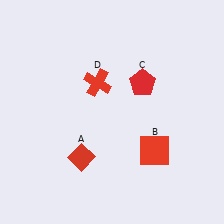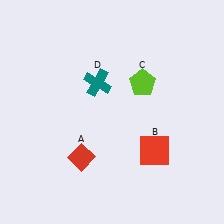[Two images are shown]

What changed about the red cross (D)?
In Image 1, D is red. In Image 2, it changed to teal.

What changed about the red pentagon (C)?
In Image 1, C is red. In Image 2, it changed to lime.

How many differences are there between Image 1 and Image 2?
There are 2 differences between the two images.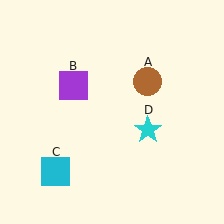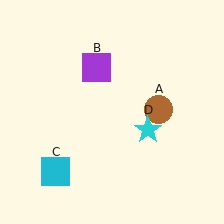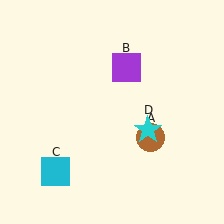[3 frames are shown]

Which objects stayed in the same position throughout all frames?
Cyan square (object C) and cyan star (object D) remained stationary.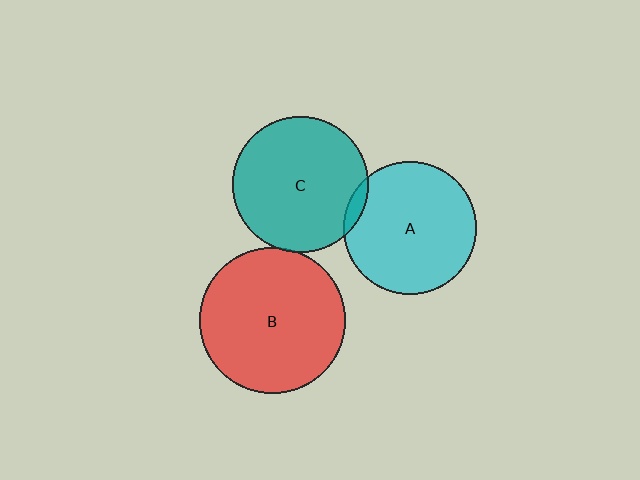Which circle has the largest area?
Circle B (red).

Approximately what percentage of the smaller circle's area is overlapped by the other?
Approximately 5%.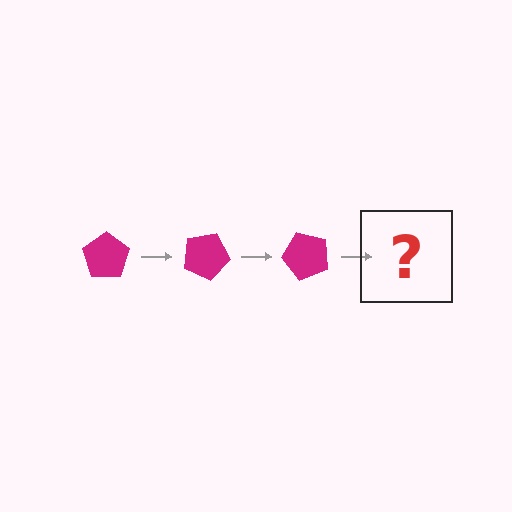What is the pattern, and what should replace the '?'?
The pattern is that the pentagon rotates 25 degrees each step. The '?' should be a magenta pentagon rotated 75 degrees.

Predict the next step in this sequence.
The next step is a magenta pentagon rotated 75 degrees.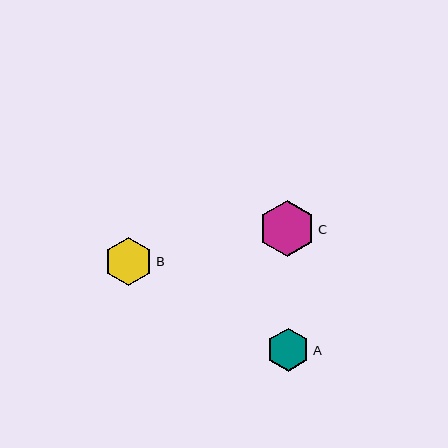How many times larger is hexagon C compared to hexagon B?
Hexagon C is approximately 1.2 times the size of hexagon B.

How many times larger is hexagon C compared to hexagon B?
Hexagon C is approximately 1.2 times the size of hexagon B.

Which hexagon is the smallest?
Hexagon A is the smallest with a size of approximately 43 pixels.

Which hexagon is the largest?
Hexagon C is the largest with a size of approximately 56 pixels.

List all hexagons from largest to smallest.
From largest to smallest: C, B, A.